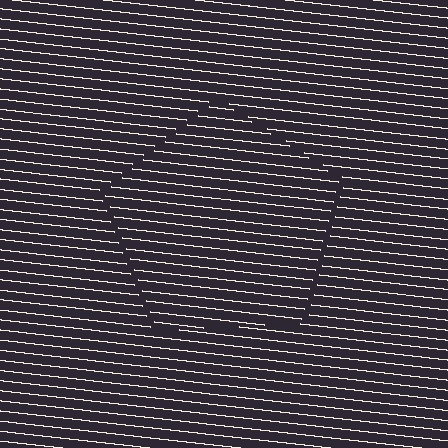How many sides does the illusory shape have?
5 sides — the line-ends trace a pentagon.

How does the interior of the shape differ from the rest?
The interior of the shape contains the same grating, shifted by half a period — the contour is defined by the phase discontinuity where line-ends from the inner and outer gratings abut.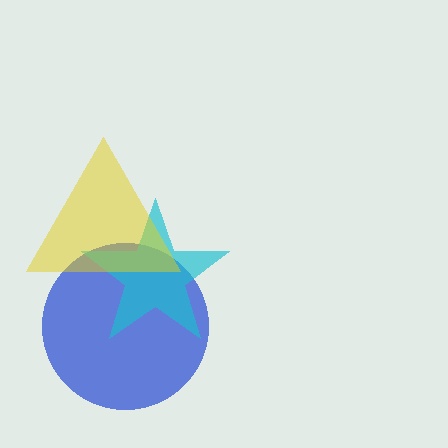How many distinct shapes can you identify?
There are 3 distinct shapes: a blue circle, a cyan star, a yellow triangle.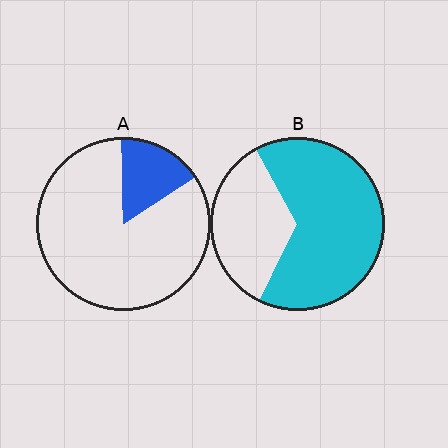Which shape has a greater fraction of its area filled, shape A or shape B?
Shape B.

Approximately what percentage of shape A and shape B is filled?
A is approximately 15% and B is approximately 65%.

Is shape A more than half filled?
No.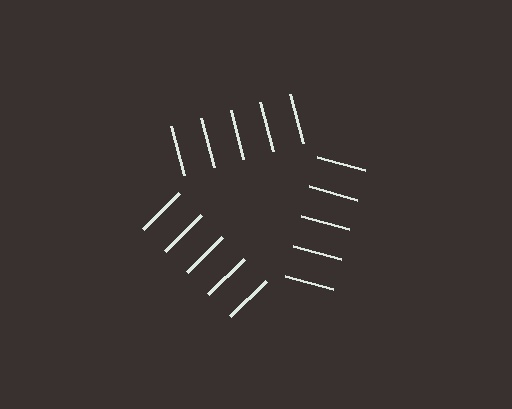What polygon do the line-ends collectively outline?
An illusory triangle — the line segments terminate on its edges but no continuous stroke is drawn.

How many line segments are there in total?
15 — 5 along each of the 3 edges.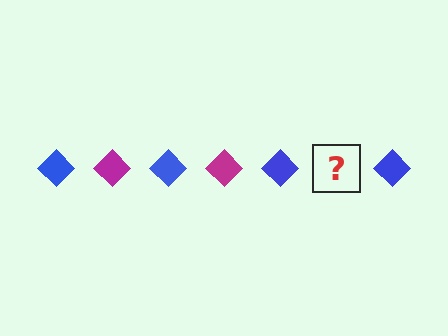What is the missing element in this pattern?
The missing element is a magenta diamond.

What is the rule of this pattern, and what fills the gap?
The rule is that the pattern cycles through blue, magenta diamonds. The gap should be filled with a magenta diamond.